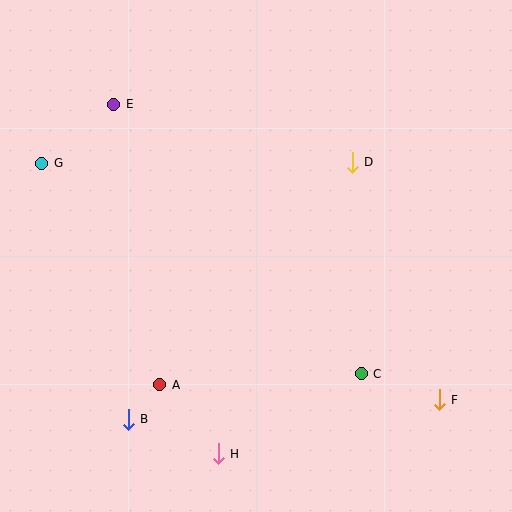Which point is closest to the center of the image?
Point D at (352, 162) is closest to the center.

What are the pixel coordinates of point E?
Point E is at (114, 104).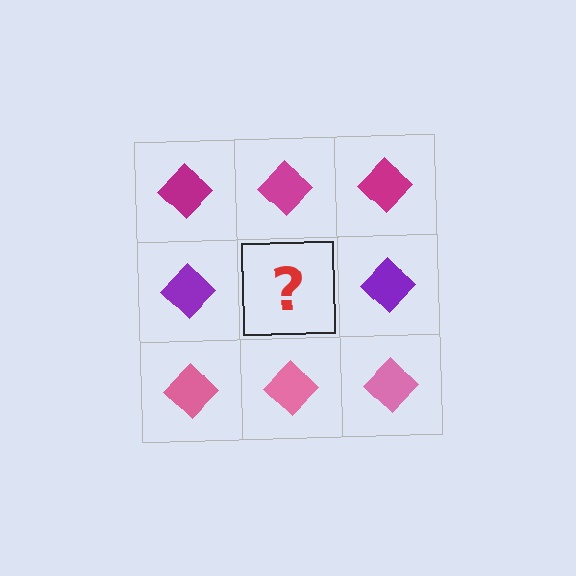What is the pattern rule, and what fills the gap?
The rule is that each row has a consistent color. The gap should be filled with a purple diamond.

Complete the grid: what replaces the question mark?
The question mark should be replaced with a purple diamond.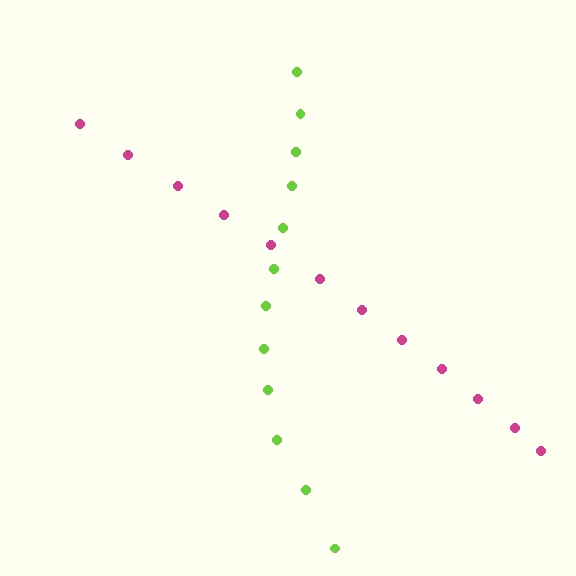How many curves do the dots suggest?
There are 2 distinct paths.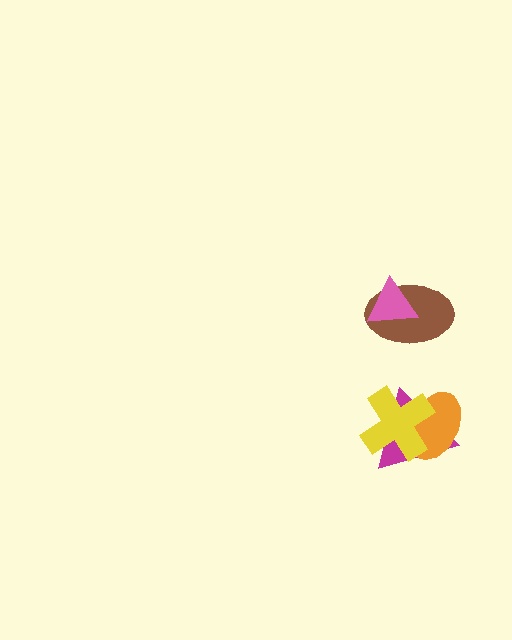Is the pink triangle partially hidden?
No, no other shape covers it.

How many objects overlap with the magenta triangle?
2 objects overlap with the magenta triangle.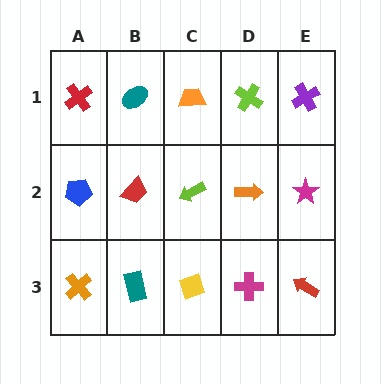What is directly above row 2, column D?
A lime cross.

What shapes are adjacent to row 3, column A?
A blue pentagon (row 2, column A), a teal rectangle (row 3, column B).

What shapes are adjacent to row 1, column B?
A red trapezoid (row 2, column B), a red cross (row 1, column A), an orange trapezoid (row 1, column C).